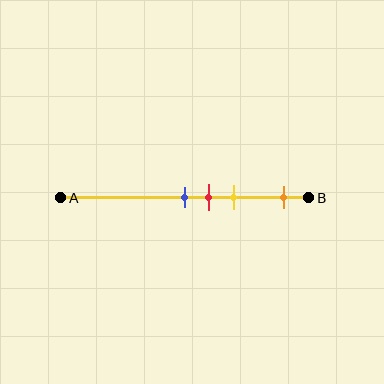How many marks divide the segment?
There are 4 marks dividing the segment.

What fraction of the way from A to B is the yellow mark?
The yellow mark is approximately 70% (0.7) of the way from A to B.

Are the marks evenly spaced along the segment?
No, the marks are not evenly spaced.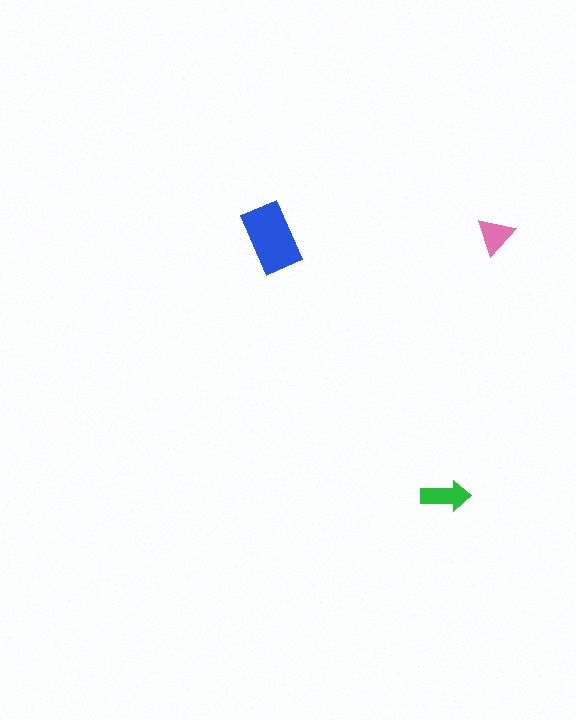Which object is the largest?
The blue rectangle.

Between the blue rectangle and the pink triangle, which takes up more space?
The blue rectangle.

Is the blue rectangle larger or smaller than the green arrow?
Larger.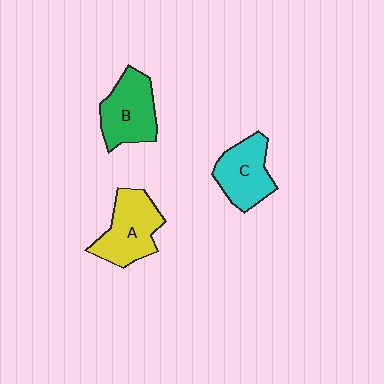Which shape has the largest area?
Shape A (yellow).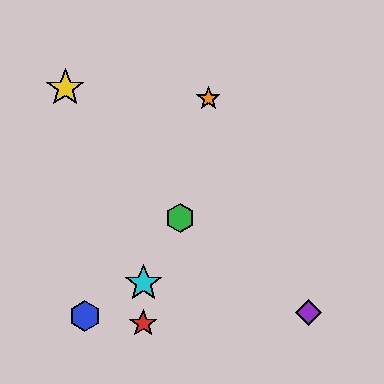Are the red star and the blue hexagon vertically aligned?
No, the red star is at x≈143 and the blue hexagon is at x≈85.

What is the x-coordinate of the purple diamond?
The purple diamond is at x≈308.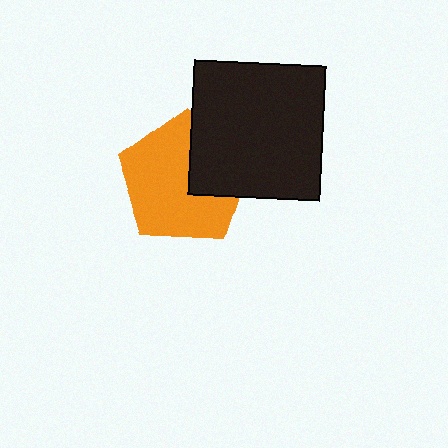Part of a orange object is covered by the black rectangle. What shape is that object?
It is a pentagon.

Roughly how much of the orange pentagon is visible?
Most of it is visible (roughly 69%).